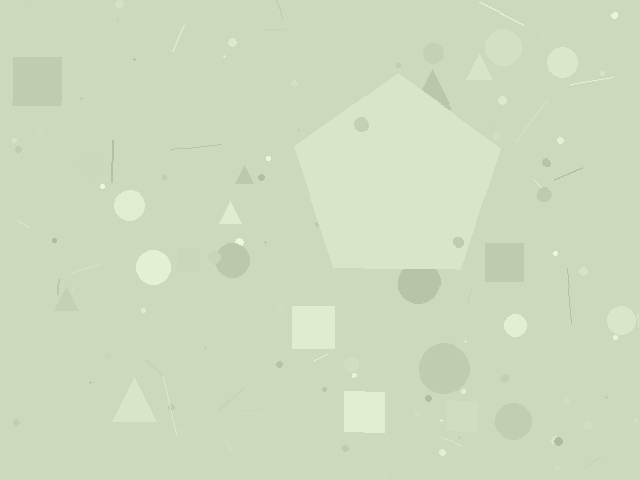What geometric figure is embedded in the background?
A pentagon is embedded in the background.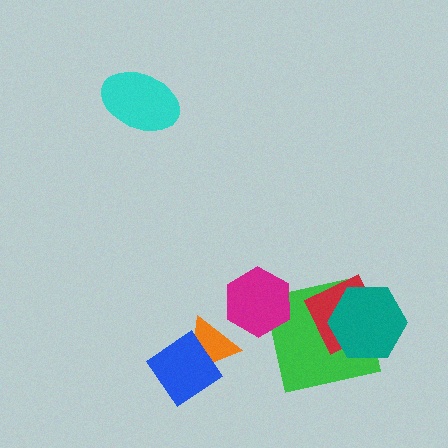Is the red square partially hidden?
Yes, it is partially covered by another shape.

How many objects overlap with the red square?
2 objects overlap with the red square.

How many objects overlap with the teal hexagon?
2 objects overlap with the teal hexagon.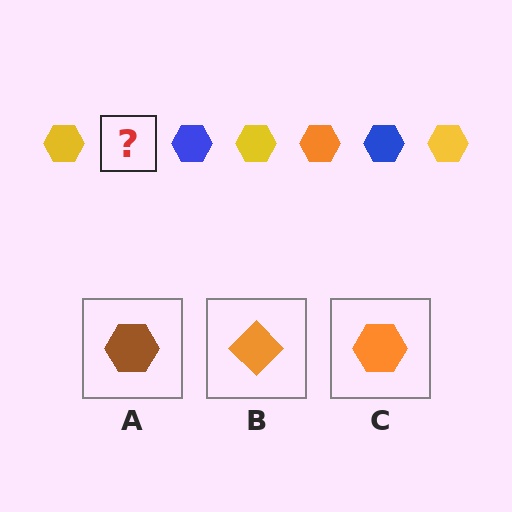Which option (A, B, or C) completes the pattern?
C.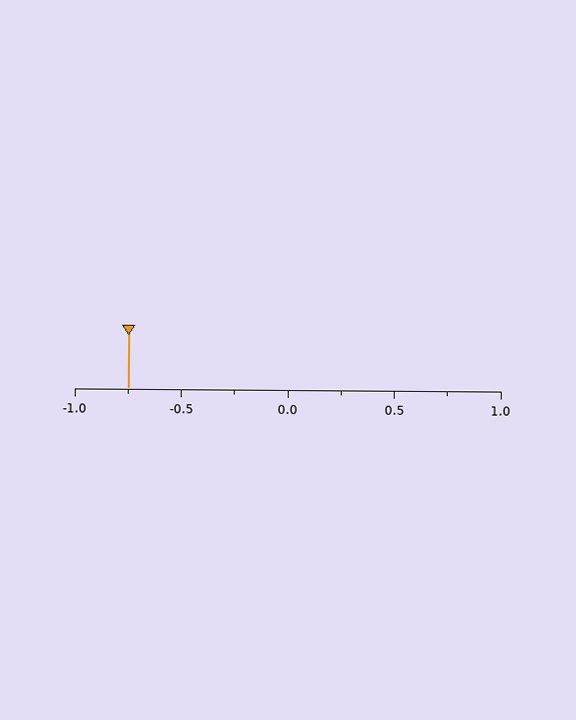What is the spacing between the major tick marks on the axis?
The major ticks are spaced 0.5 apart.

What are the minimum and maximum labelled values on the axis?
The axis runs from -1.0 to 1.0.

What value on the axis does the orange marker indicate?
The marker indicates approximately -0.75.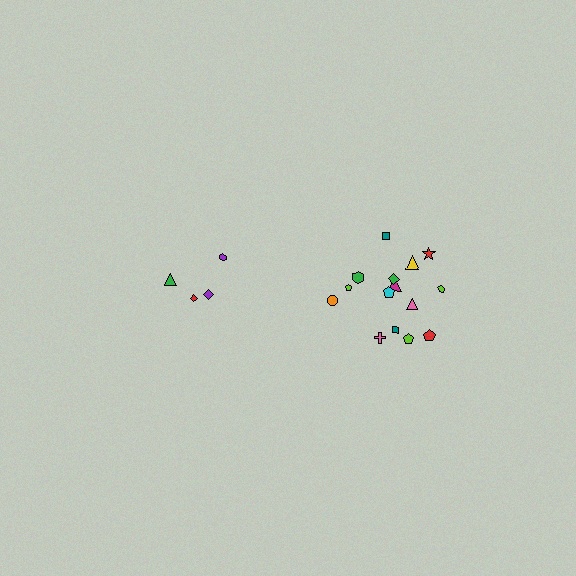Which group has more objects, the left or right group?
The right group.